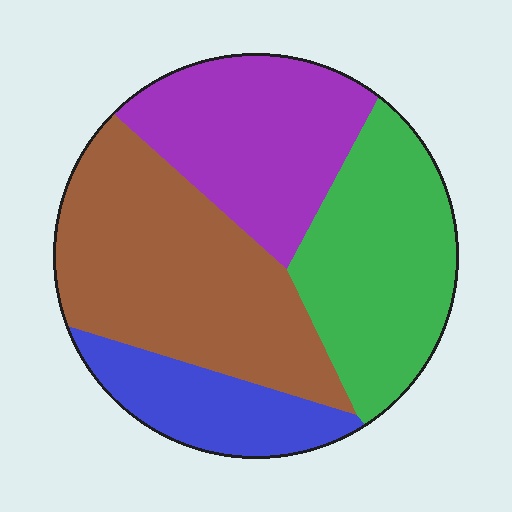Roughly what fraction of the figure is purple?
Purple covers 25% of the figure.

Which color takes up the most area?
Brown, at roughly 35%.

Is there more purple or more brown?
Brown.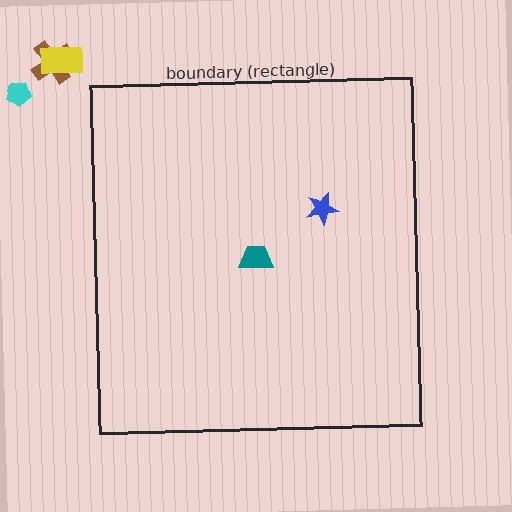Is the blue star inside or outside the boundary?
Inside.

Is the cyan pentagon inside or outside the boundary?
Outside.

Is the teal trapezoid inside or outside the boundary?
Inside.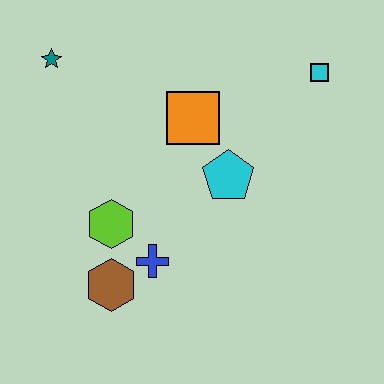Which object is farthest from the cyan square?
The brown hexagon is farthest from the cyan square.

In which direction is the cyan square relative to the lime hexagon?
The cyan square is to the right of the lime hexagon.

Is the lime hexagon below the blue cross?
No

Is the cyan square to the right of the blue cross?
Yes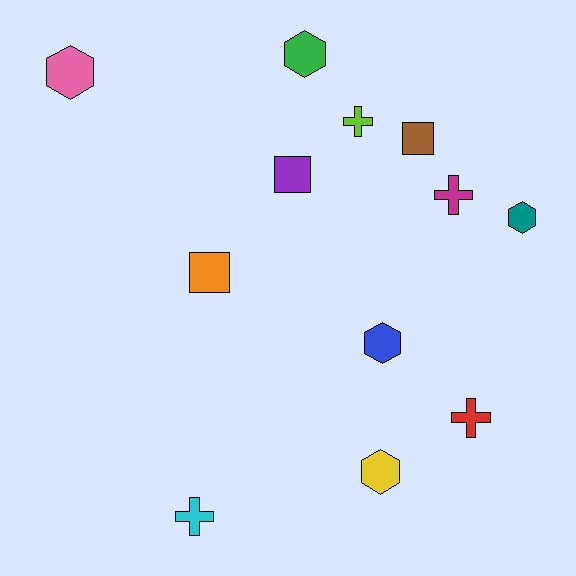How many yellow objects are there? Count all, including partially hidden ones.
There is 1 yellow object.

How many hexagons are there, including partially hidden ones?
There are 5 hexagons.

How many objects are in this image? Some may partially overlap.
There are 12 objects.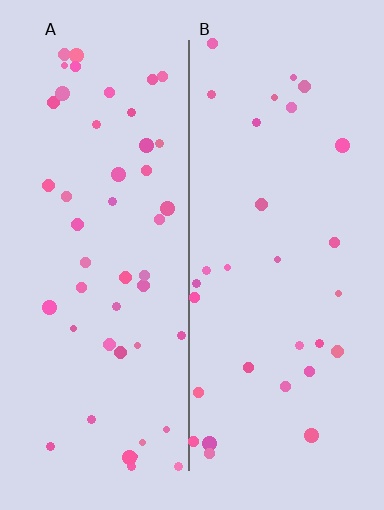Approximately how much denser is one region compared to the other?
Approximately 1.6× — region A over region B.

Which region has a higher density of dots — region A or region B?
A (the left).